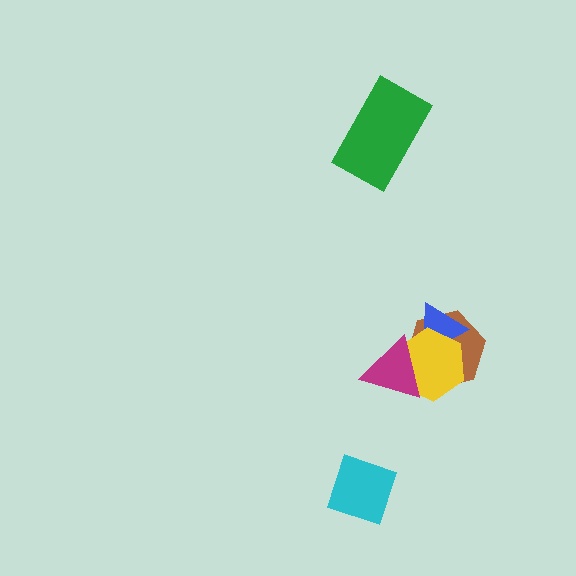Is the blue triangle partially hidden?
Yes, it is partially covered by another shape.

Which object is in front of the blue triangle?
The yellow hexagon is in front of the blue triangle.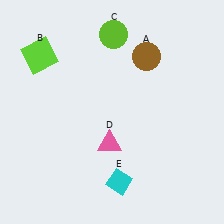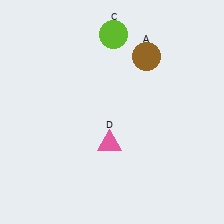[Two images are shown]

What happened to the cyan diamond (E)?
The cyan diamond (E) was removed in Image 2. It was in the bottom-right area of Image 1.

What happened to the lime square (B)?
The lime square (B) was removed in Image 2. It was in the top-left area of Image 1.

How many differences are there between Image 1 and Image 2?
There are 2 differences between the two images.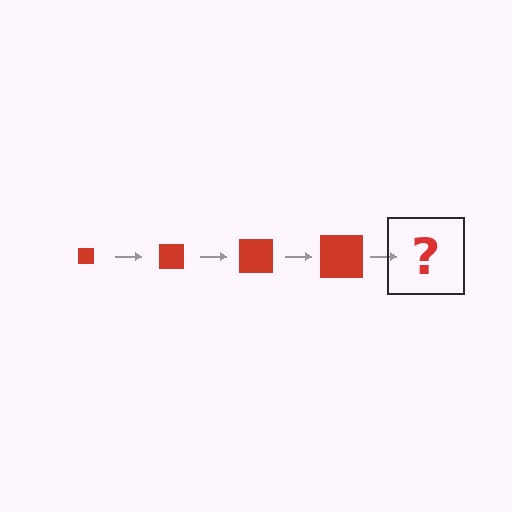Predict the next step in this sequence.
The next step is a red square, larger than the previous one.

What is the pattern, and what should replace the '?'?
The pattern is that the square gets progressively larger each step. The '?' should be a red square, larger than the previous one.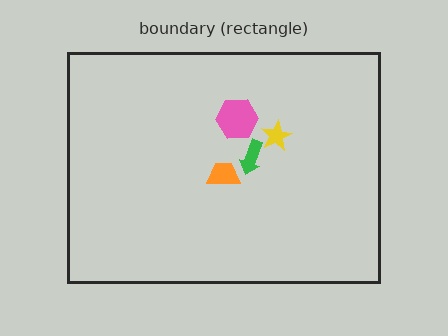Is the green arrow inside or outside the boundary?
Inside.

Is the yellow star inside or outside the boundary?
Inside.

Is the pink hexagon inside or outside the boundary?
Inside.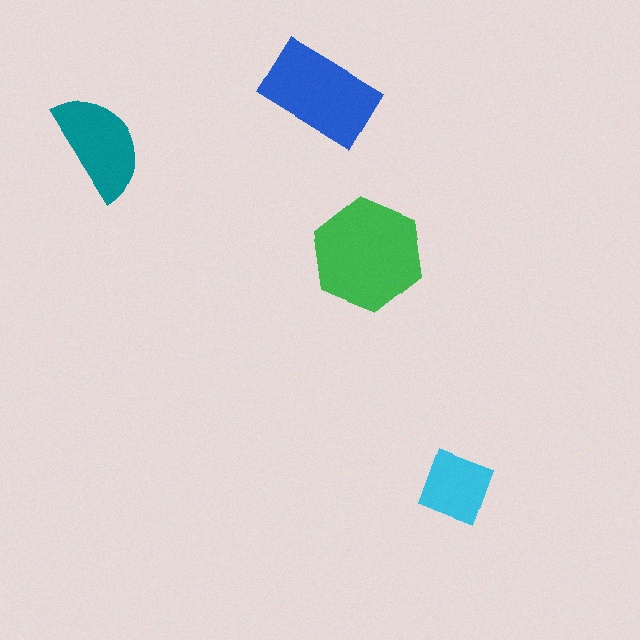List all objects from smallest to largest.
The cyan diamond, the teal semicircle, the blue rectangle, the green hexagon.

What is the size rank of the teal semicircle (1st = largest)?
3rd.